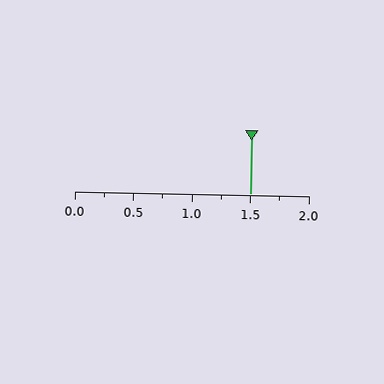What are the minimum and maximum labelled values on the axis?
The axis runs from 0.0 to 2.0.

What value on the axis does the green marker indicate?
The marker indicates approximately 1.5.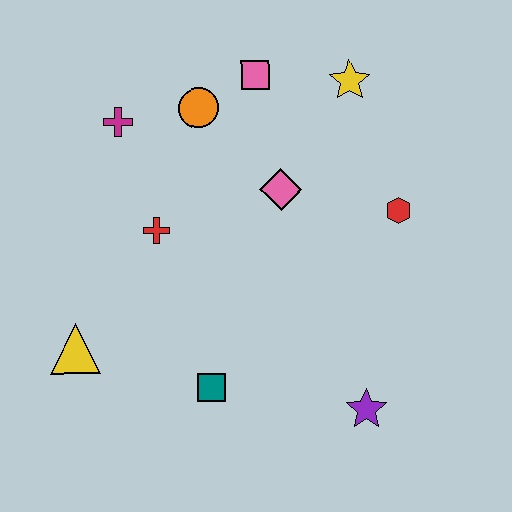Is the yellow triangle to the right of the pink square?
No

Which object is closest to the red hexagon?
The pink diamond is closest to the red hexagon.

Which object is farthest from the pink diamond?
The yellow triangle is farthest from the pink diamond.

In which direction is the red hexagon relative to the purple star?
The red hexagon is above the purple star.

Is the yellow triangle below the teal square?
No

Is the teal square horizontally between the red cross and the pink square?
Yes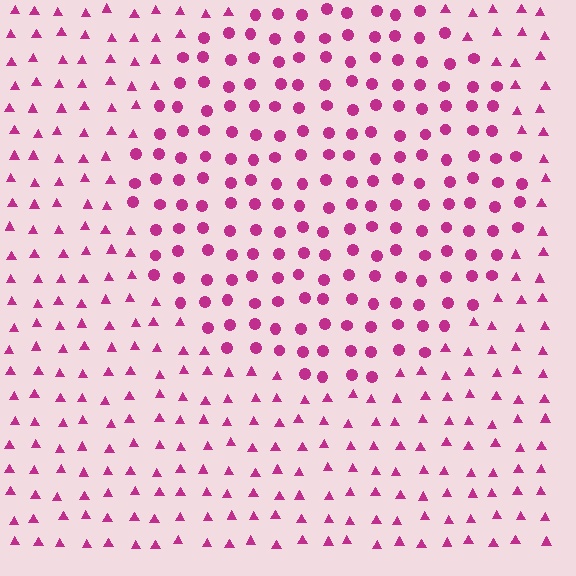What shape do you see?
I see a circle.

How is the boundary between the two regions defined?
The boundary is defined by a change in element shape: circles inside vs. triangles outside. All elements share the same color and spacing.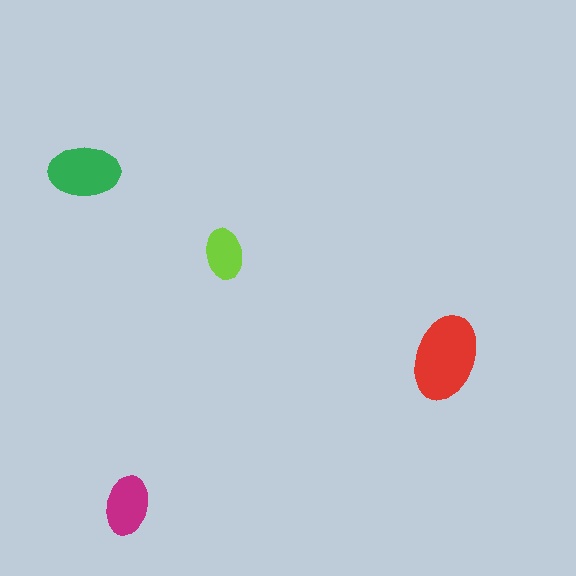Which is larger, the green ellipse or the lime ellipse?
The green one.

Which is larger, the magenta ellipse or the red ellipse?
The red one.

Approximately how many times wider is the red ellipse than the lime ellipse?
About 1.5 times wider.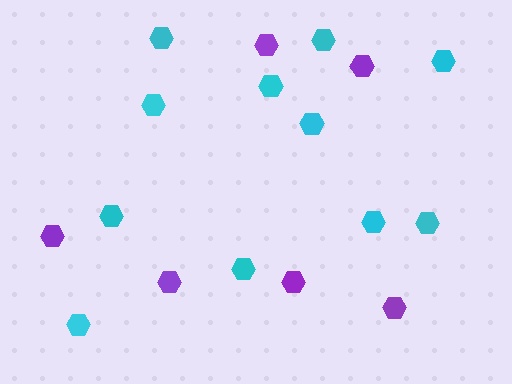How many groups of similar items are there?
There are 2 groups: one group of purple hexagons (6) and one group of cyan hexagons (11).